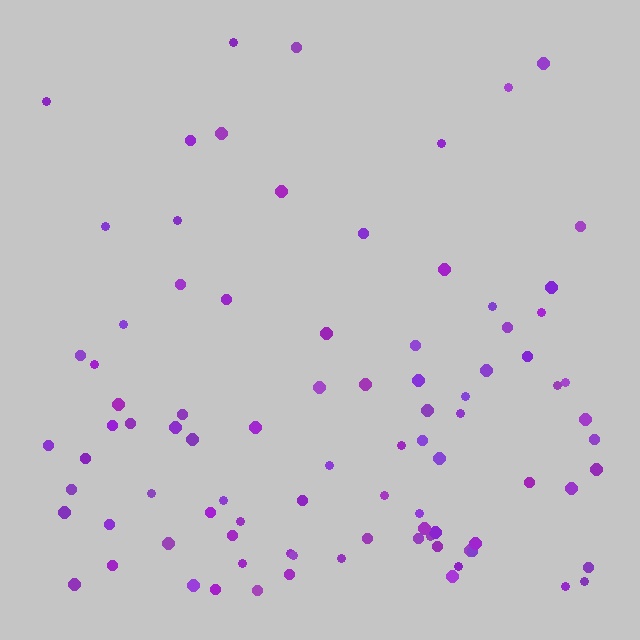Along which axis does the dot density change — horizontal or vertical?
Vertical.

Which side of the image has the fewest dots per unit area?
The top.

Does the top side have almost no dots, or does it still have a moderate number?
Still a moderate number, just noticeably fewer than the bottom.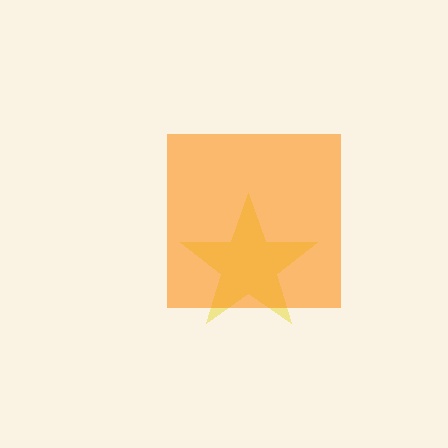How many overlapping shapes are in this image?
There are 2 overlapping shapes in the image.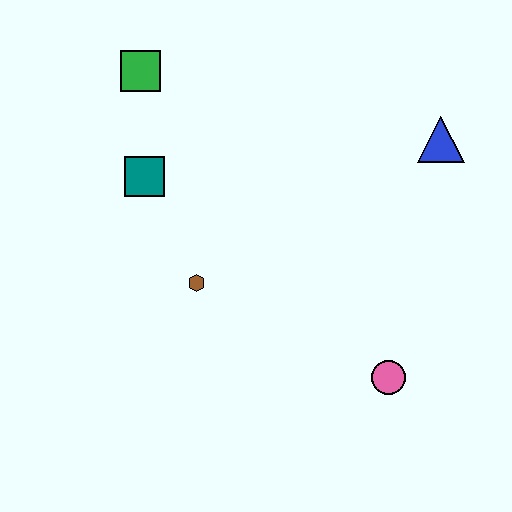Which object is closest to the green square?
The teal square is closest to the green square.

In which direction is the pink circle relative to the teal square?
The pink circle is to the right of the teal square.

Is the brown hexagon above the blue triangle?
No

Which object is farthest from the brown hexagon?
The blue triangle is farthest from the brown hexagon.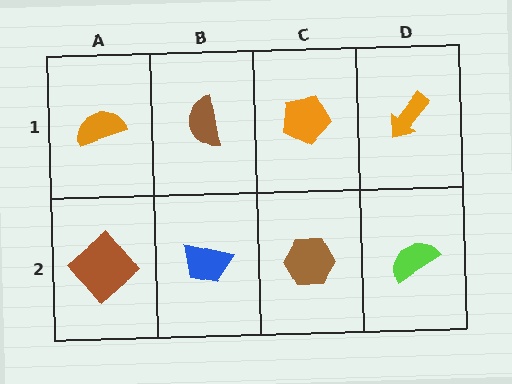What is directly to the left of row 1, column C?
A brown semicircle.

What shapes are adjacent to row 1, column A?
A brown diamond (row 2, column A), a brown semicircle (row 1, column B).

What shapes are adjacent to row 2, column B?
A brown semicircle (row 1, column B), a brown diamond (row 2, column A), a brown hexagon (row 2, column C).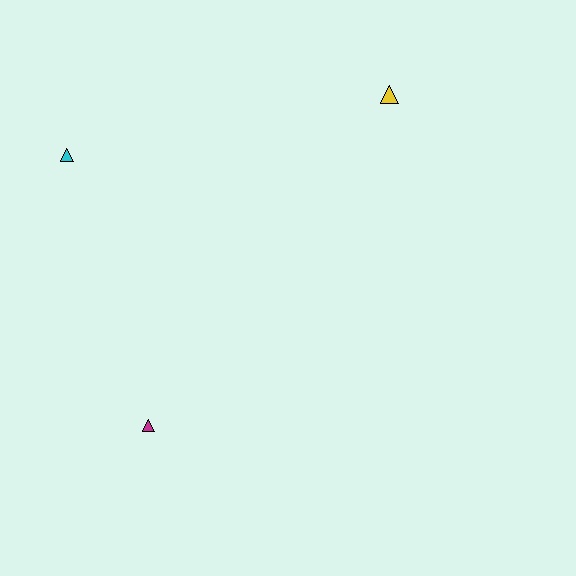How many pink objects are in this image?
There are no pink objects.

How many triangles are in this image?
There are 3 triangles.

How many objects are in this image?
There are 3 objects.